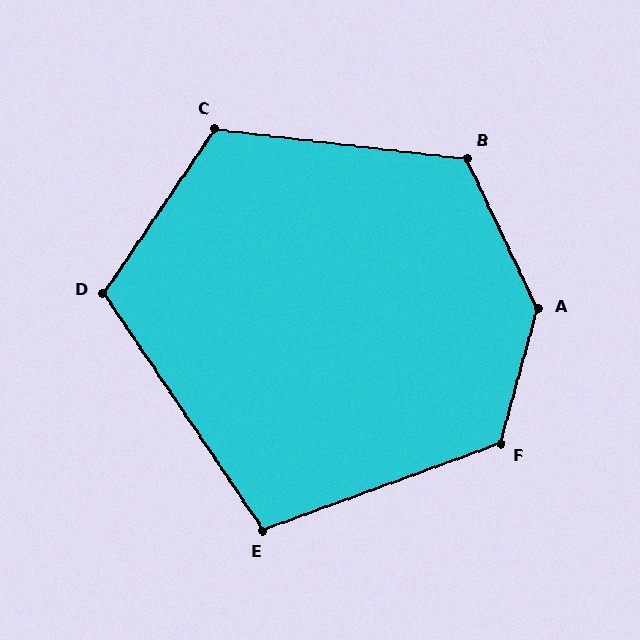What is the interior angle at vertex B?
Approximately 122 degrees (obtuse).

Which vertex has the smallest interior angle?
E, at approximately 104 degrees.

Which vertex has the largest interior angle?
A, at approximately 139 degrees.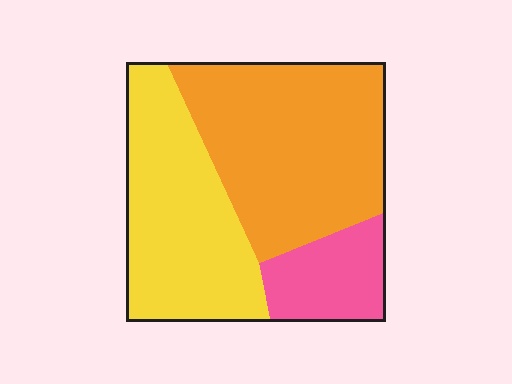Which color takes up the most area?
Orange, at roughly 45%.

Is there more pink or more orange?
Orange.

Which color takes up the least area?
Pink, at roughly 15%.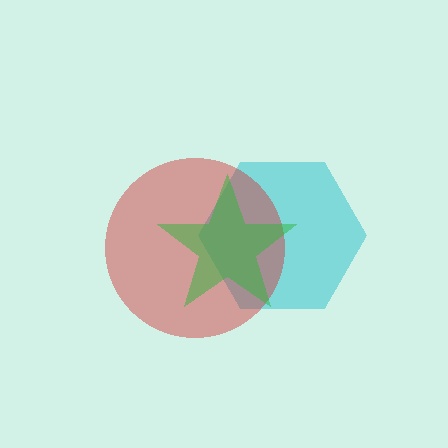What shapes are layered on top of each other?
The layered shapes are: a cyan hexagon, a red circle, a green star.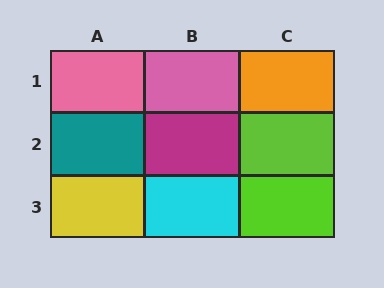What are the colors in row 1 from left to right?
Pink, pink, orange.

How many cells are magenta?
1 cell is magenta.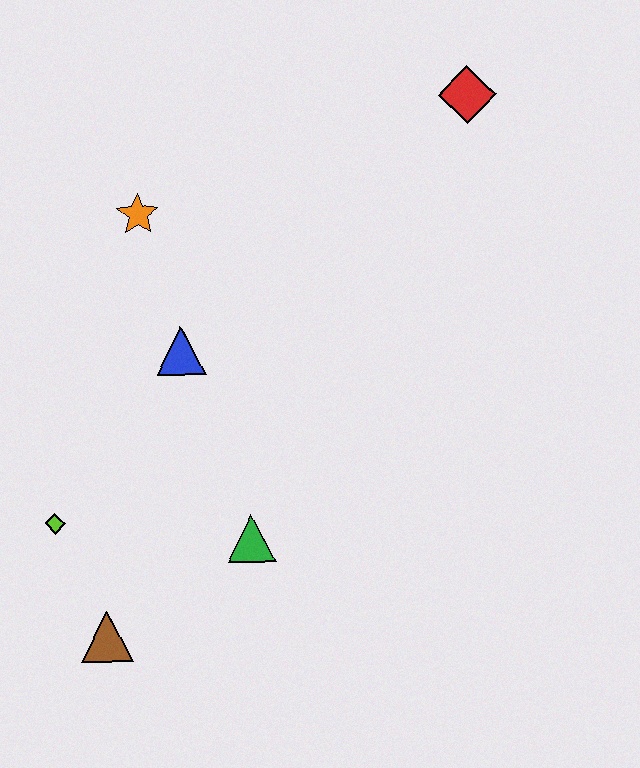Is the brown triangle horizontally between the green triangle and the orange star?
No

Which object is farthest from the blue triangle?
The red diamond is farthest from the blue triangle.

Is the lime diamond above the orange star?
No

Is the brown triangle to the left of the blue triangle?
Yes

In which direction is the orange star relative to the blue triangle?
The orange star is above the blue triangle.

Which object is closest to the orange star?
The blue triangle is closest to the orange star.